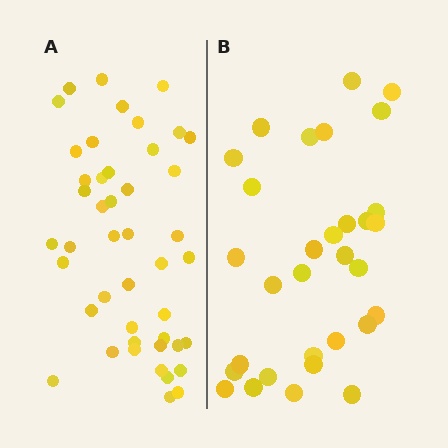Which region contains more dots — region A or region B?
Region A (the left region) has more dots.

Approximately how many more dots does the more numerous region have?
Region A has approximately 15 more dots than region B.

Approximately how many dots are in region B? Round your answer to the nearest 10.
About 30 dots. (The exact count is 31, which rounds to 30.)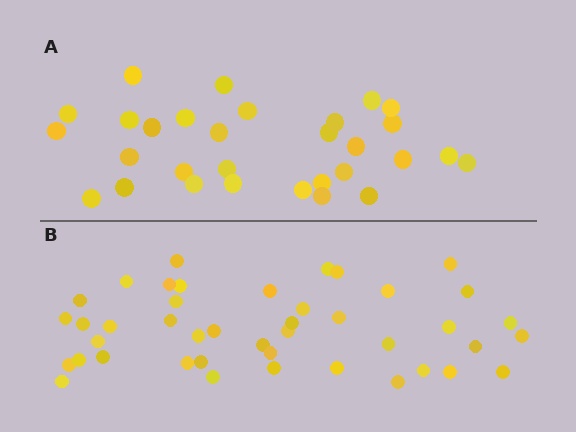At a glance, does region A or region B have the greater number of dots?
Region B (the bottom region) has more dots.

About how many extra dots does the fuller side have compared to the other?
Region B has approximately 15 more dots than region A.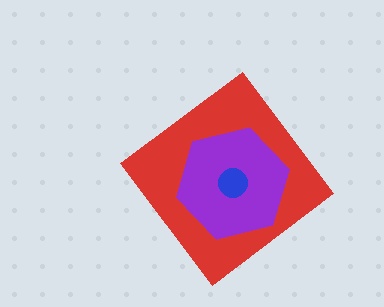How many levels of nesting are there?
3.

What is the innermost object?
The blue circle.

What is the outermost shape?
The red diamond.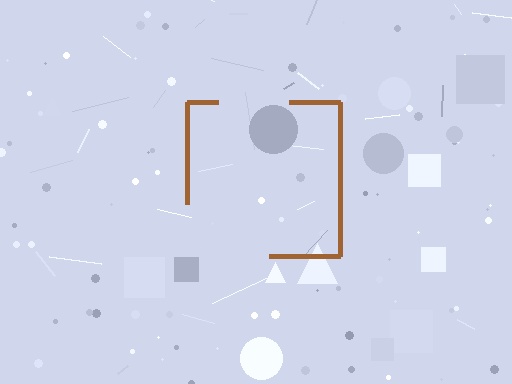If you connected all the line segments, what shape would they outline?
They would outline a square.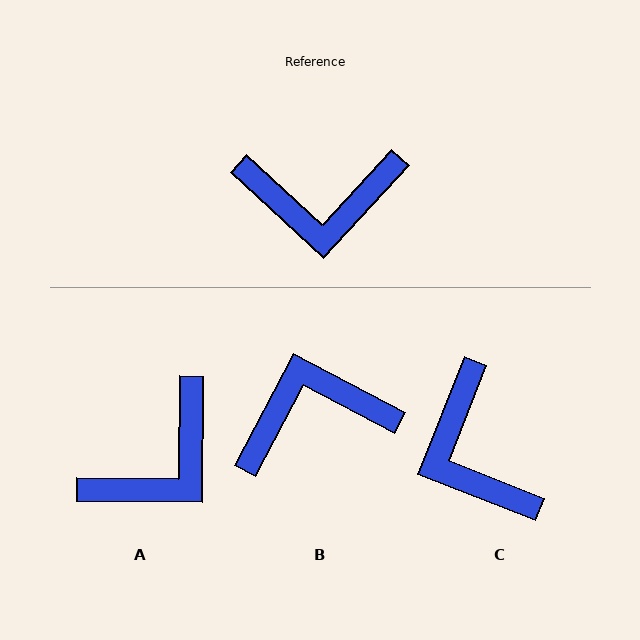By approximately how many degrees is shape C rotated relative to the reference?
Approximately 69 degrees clockwise.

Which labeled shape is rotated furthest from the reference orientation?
B, about 165 degrees away.